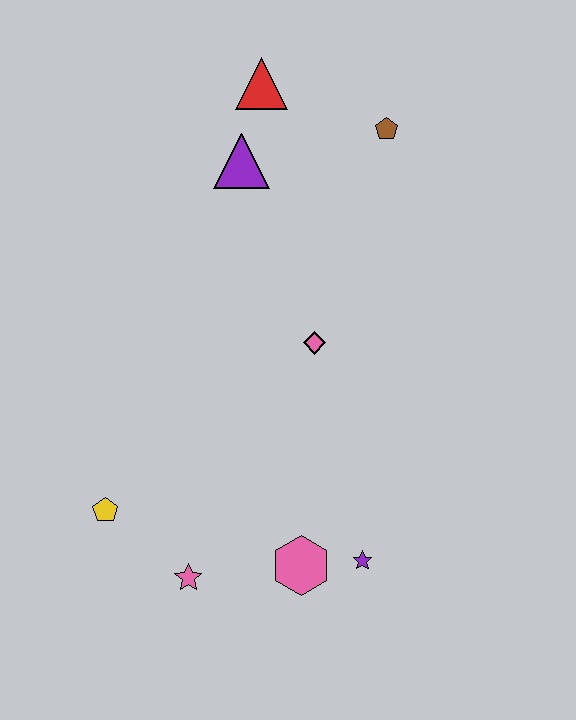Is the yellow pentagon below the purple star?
No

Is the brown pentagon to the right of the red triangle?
Yes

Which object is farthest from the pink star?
The red triangle is farthest from the pink star.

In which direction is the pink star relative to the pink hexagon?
The pink star is to the left of the pink hexagon.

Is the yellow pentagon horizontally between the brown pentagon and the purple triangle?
No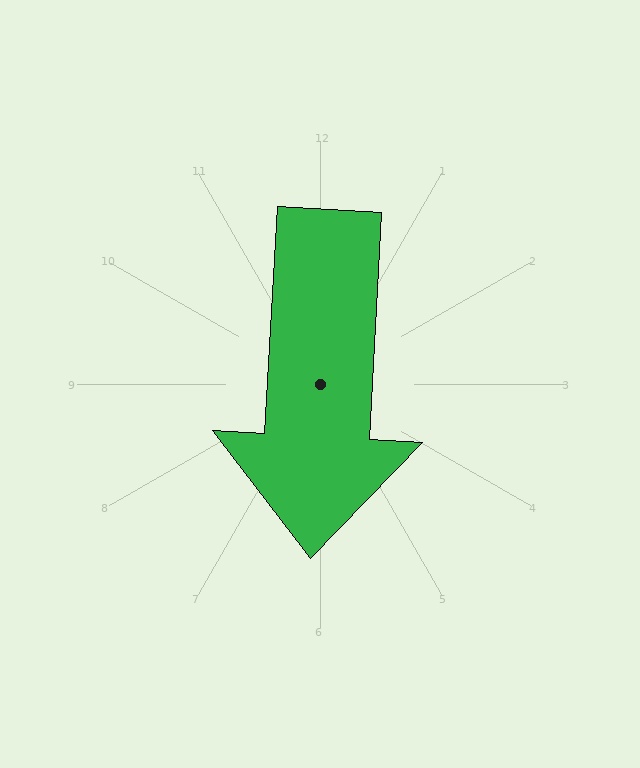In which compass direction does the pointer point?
South.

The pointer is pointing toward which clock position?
Roughly 6 o'clock.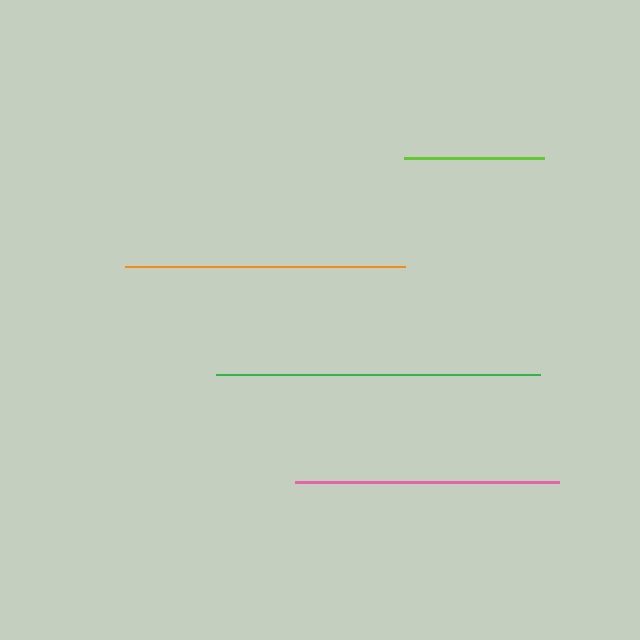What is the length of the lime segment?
The lime segment is approximately 140 pixels long.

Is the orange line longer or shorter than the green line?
The green line is longer than the orange line.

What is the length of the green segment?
The green segment is approximately 325 pixels long.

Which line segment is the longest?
The green line is the longest at approximately 325 pixels.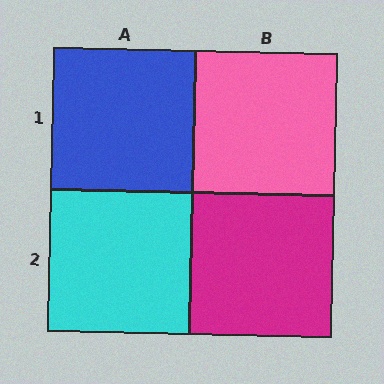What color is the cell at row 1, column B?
Pink.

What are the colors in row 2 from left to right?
Cyan, magenta.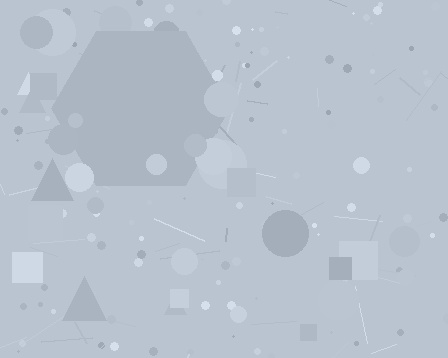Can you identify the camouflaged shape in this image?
The camouflaged shape is a hexagon.